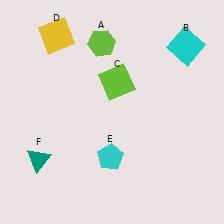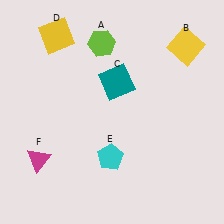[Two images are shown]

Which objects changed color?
B changed from cyan to yellow. C changed from lime to teal. F changed from teal to magenta.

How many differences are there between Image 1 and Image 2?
There are 3 differences between the two images.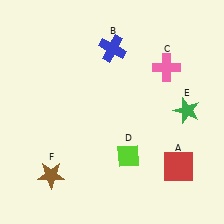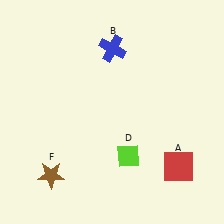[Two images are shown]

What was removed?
The green star (E), the pink cross (C) were removed in Image 2.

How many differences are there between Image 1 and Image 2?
There are 2 differences between the two images.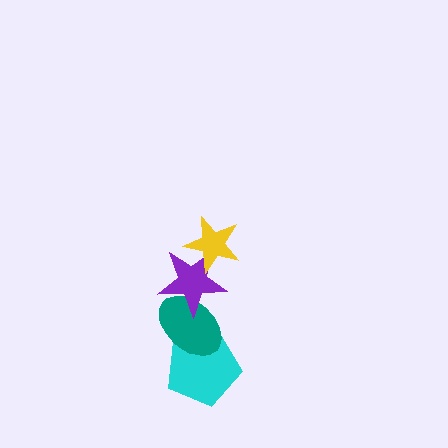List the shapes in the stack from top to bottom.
From top to bottom: the yellow star, the purple star, the teal ellipse, the cyan pentagon.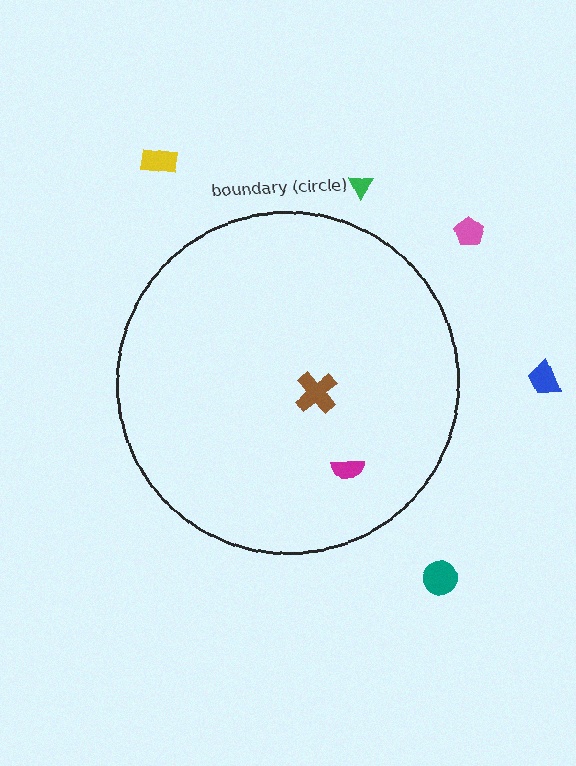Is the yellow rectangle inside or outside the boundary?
Outside.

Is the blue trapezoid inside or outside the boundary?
Outside.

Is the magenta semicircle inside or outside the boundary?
Inside.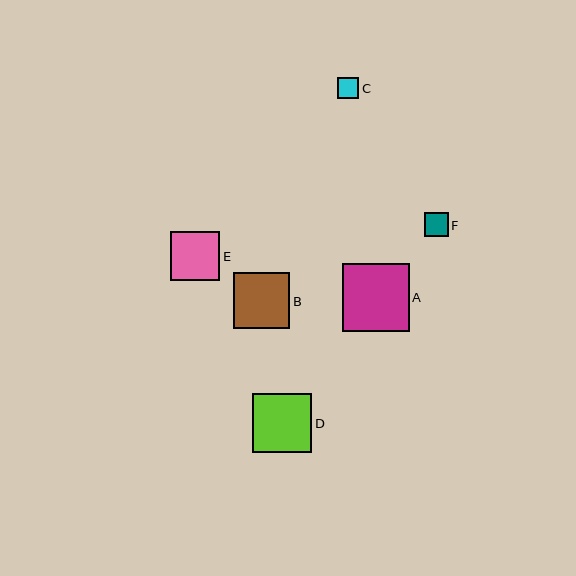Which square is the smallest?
Square C is the smallest with a size of approximately 21 pixels.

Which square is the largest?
Square A is the largest with a size of approximately 67 pixels.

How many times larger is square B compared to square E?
Square B is approximately 1.1 times the size of square E.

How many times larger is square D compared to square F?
Square D is approximately 2.5 times the size of square F.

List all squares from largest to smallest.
From largest to smallest: A, D, B, E, F, C.